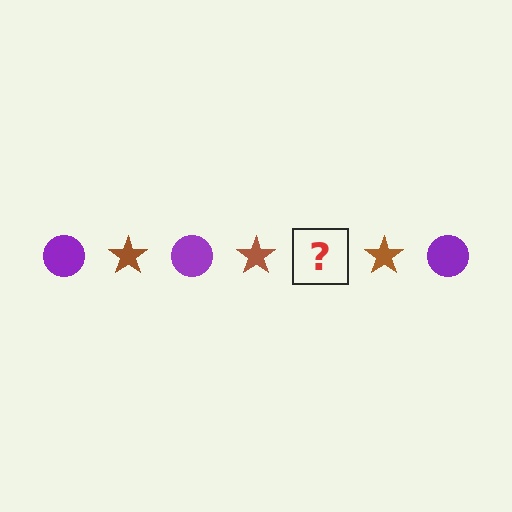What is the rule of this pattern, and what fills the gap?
The rule is that the pattern alternates between purple circle and brown star. The gap should be filled with a purple circle.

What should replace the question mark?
The question mark should be replaced with a purple circle.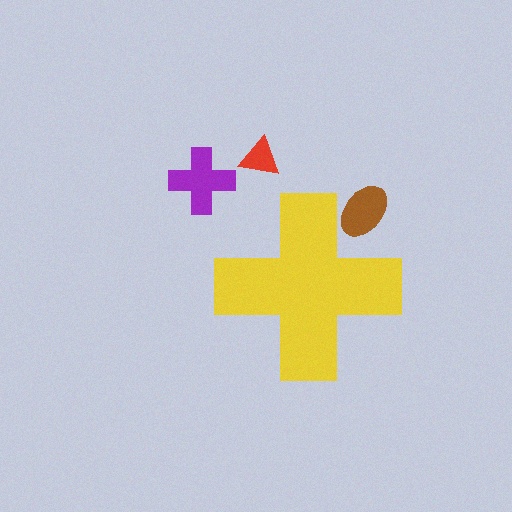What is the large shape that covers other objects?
A yellow cross.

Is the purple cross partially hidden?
No, the purple cross is fully visible.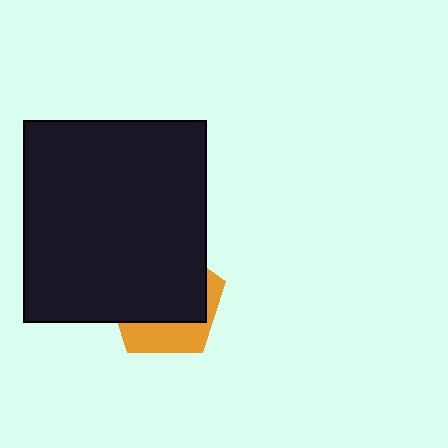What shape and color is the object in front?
The object in front is a black rectangle.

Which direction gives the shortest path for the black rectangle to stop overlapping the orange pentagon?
Moving up gives the shortest separation.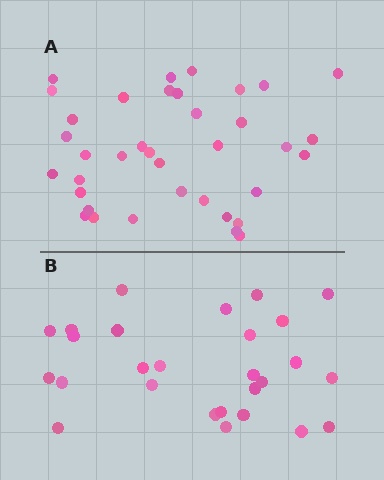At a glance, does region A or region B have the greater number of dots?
Region A (the top region) has more dots.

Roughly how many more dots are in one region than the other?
Region A has roughly 10 or so more dots than region B.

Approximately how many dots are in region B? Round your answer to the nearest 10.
About 30 dots. (The exact count is 27, which rounds to 30.)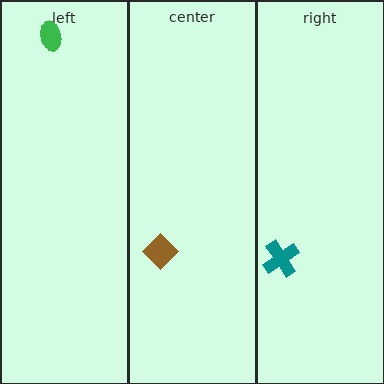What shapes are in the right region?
The teal cross.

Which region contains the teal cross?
The right region.